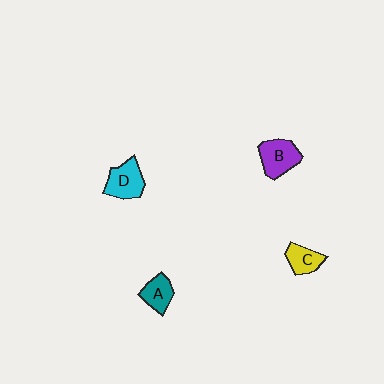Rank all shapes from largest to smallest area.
From largest to smallest: B (purple), D (cyan), A (teal), C (yellow).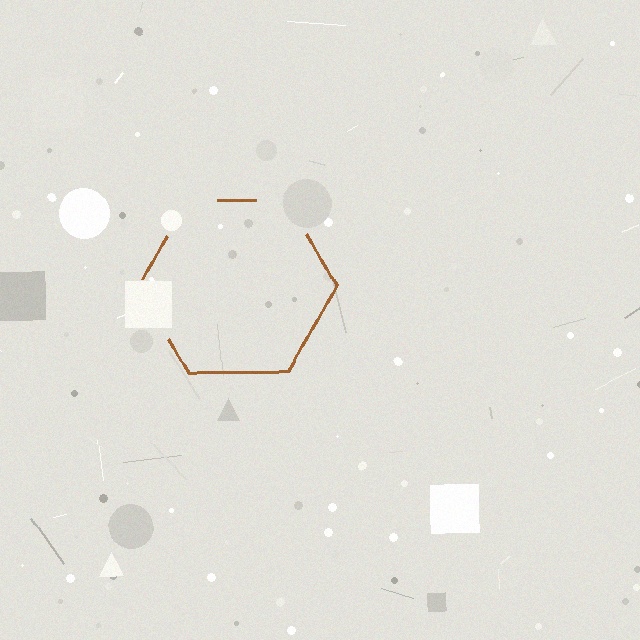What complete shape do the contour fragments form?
The contour fragments form a hexagon.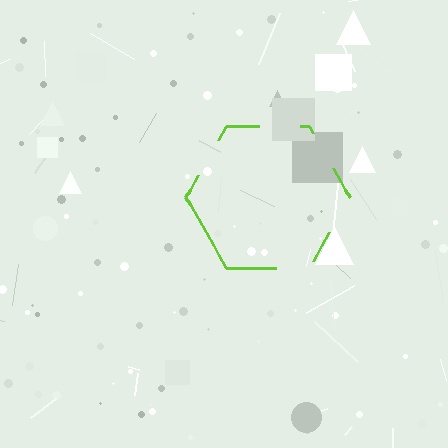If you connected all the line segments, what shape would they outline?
They would outline a hexagon.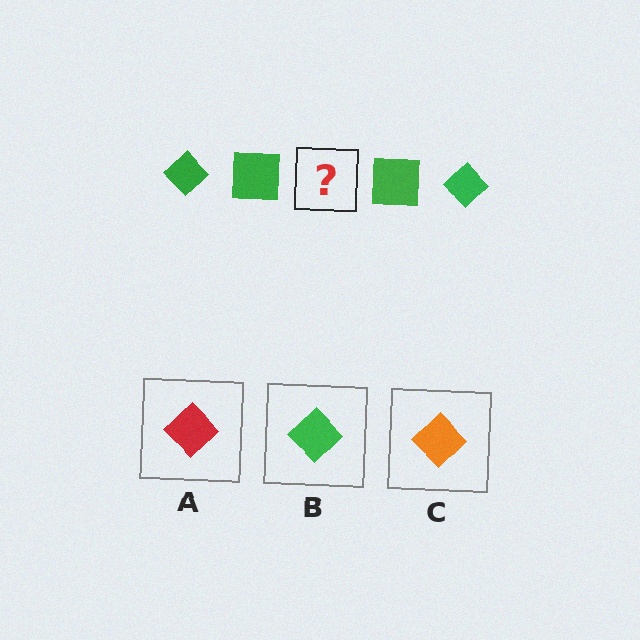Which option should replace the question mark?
Option B.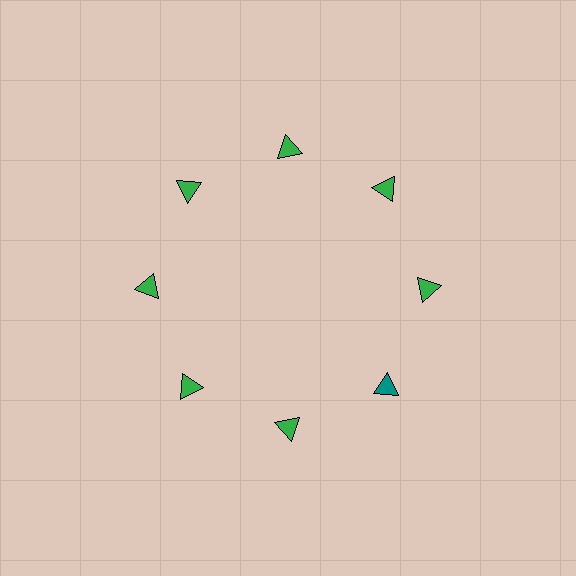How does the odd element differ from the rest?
It has a different color: teal instead of green.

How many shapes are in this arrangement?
There are 8 shapes arranged in a ring pattern.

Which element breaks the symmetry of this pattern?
The teal triangle at roughly the 4 o'clock position breaks the symmetry. All other shapes are green triangles.